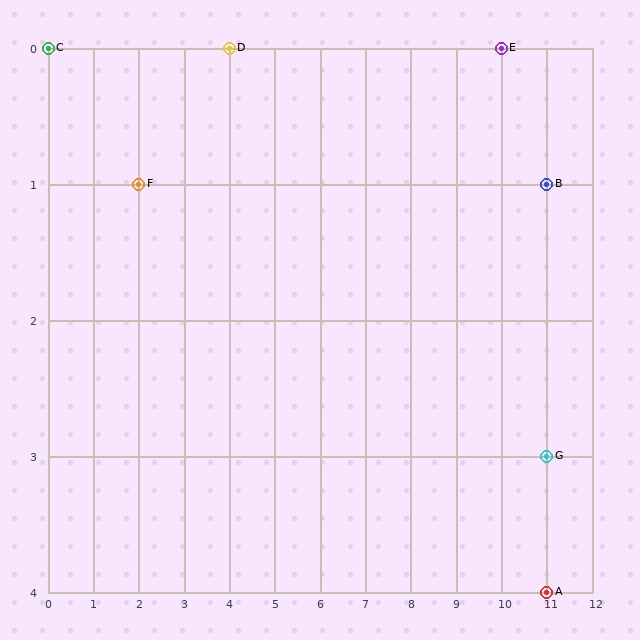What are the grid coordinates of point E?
Point E is at grid coordinates (10, 0).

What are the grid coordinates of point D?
Point D is at grid coordinates (4, 0).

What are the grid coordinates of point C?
Point C is at grid coordinates (0, 0).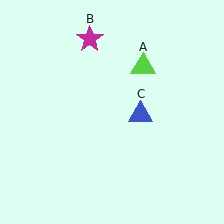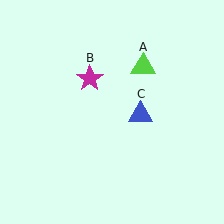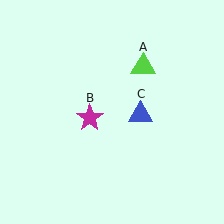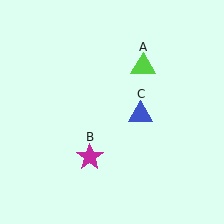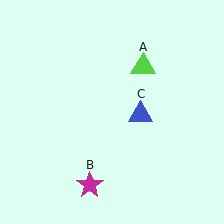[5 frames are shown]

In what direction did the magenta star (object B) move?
The magenta star (object B) moved down.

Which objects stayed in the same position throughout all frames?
Lime triangle (object A) and blue triangle (object C) remained stationary.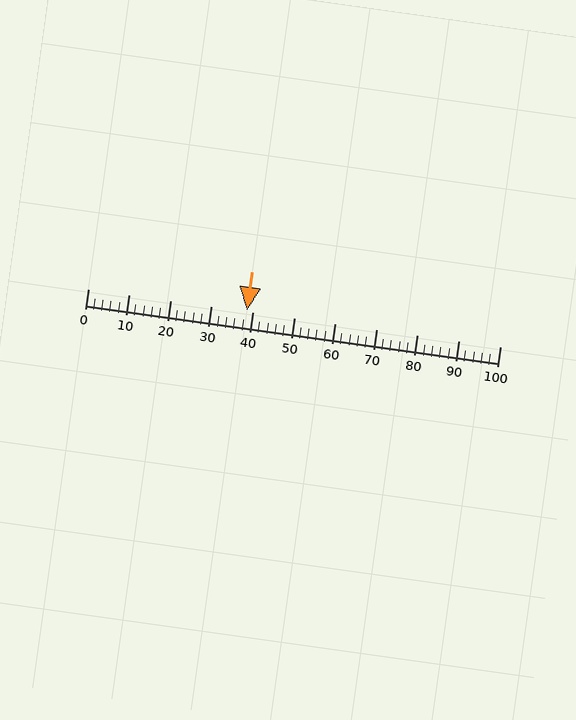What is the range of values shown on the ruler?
The ruler shows values from 0 to 100.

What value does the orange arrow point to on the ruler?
The orange arrow points to approximately 38.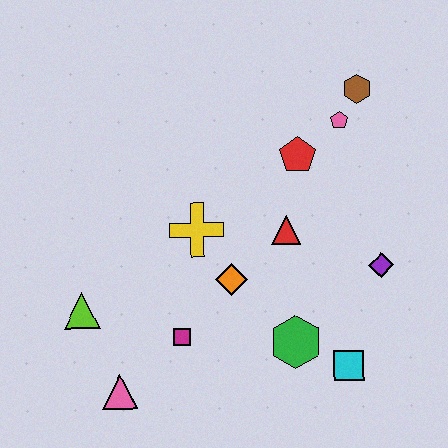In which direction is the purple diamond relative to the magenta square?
The purple diamond is to the right of the magenta square.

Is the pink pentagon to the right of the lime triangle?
Yes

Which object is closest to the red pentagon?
The pink pentagon is closest to the red pentagon.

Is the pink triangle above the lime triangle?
No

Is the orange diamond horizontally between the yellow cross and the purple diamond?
Yes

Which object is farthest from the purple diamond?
The lime triangle is farthest from the purple diamond.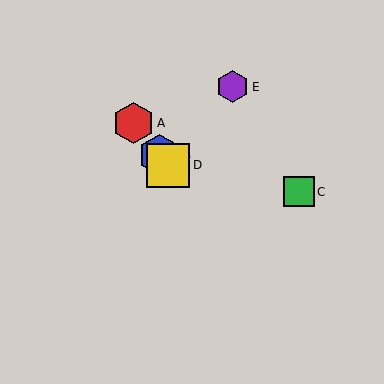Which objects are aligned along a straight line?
Objects A, B, D are aligned along a straight line.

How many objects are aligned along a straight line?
3 objects (A, B, D) are aligned along a straight line.